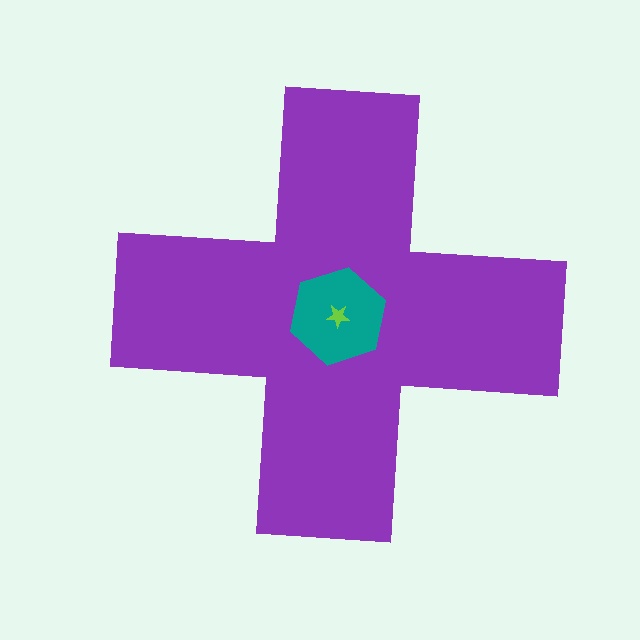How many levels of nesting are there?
3.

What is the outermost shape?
The purple cross.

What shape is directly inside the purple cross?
The teal hexagon.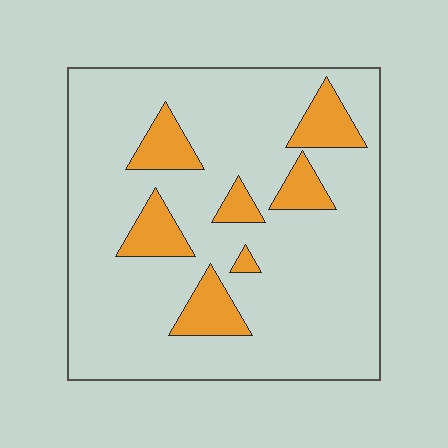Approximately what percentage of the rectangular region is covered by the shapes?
Approximately 15%.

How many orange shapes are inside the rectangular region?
7.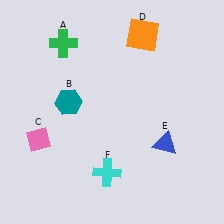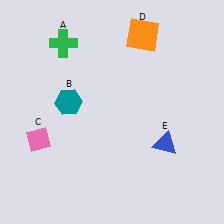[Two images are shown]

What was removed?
The cyan cross (F) was removed in Image 2.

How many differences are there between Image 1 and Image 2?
There is 1 difference between the two images.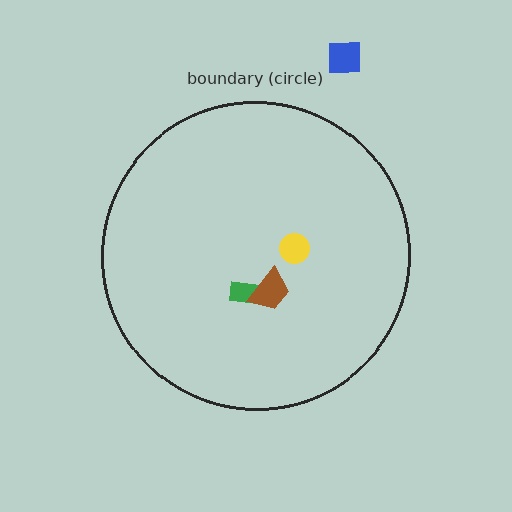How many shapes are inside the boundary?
3 inside, 1 outside.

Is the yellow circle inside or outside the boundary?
Inside.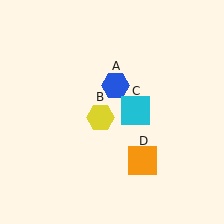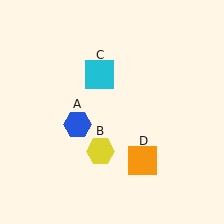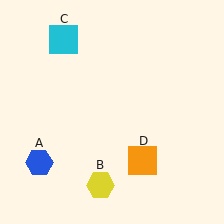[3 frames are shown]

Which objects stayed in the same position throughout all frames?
Orange square (object D) remained stationary.